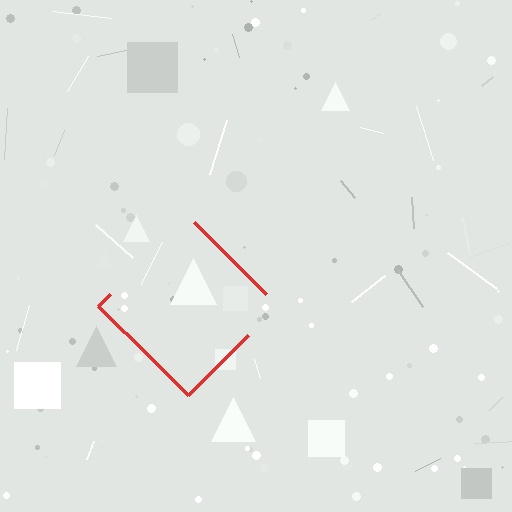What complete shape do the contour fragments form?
The contour fragments form a diamond.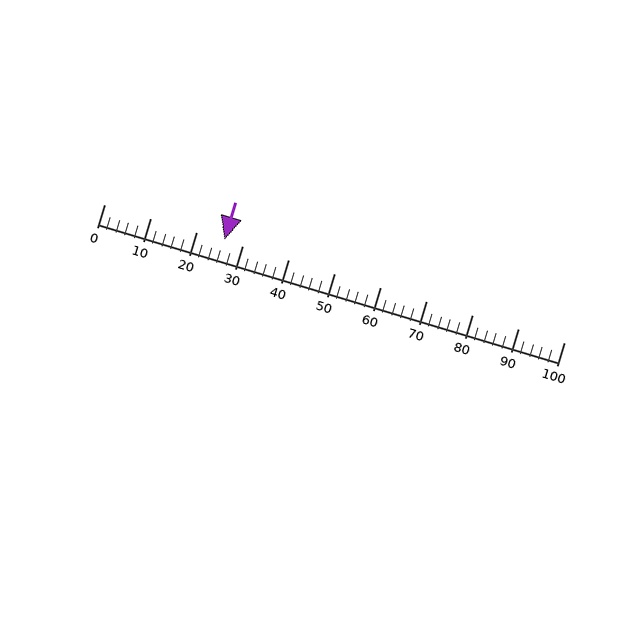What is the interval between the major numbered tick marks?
The major tick marks are spaced 10 units apart.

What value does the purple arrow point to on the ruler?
The purple arrow points to approximately 26.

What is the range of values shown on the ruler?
The ruler shows values from 0 to 100.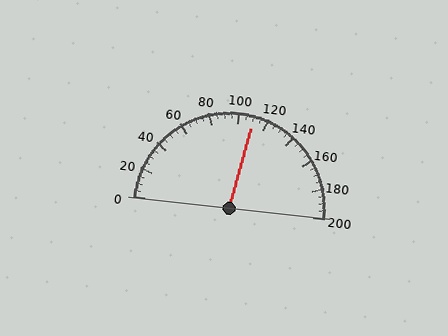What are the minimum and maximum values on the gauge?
The gauge ranges from 0 to 200.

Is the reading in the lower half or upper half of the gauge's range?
The reading is in the upper half of the range (0 to 200).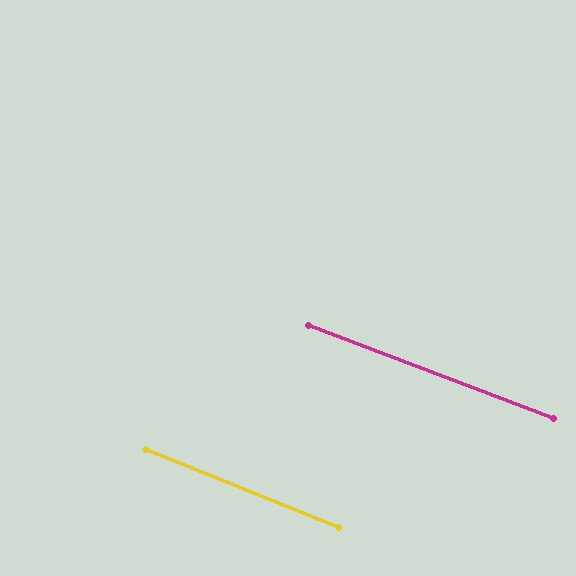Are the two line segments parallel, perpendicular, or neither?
Parallel — their directions differ by only 1.4°.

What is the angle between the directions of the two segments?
Approximately 1 degree.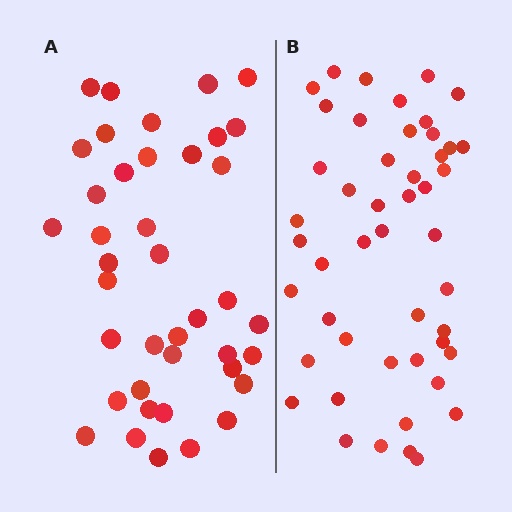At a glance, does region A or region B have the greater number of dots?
Region B (the right region) has more dots.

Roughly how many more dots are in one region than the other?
Region B has roughly 8 or so more dots than region A.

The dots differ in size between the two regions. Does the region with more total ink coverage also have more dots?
No. Region A has more total ink coverage because its dots are larger, but region B actually contains more individual dots. Total area can be misleading — the number of items is what matters here.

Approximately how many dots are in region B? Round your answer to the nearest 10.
About 50 dots. (The exact count is 48, which rounds to 50.)